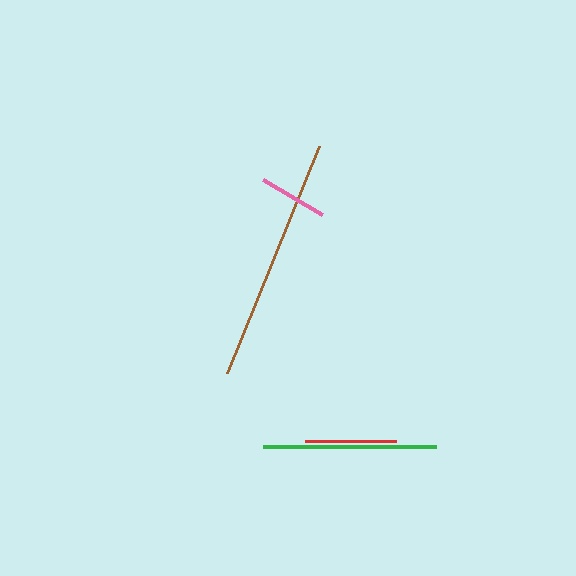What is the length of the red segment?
The red segment is approximately 90 pixels long.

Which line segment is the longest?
The brown line is the longest at approximately 246 pixels.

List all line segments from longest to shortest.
From longest to shortest: brown, green, red, pink.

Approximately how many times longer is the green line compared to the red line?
The green line is approximately 1.9 times the length of the red line.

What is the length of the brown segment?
The brown segment is approximately 246 pixels long.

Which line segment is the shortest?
The pink line is the shortest at approximately 69 pixels.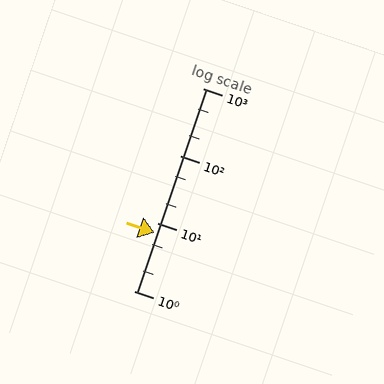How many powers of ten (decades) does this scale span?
The scale spans 3 decades, from 1 to 1000.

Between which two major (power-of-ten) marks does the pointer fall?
The pointer is between 1 and 10.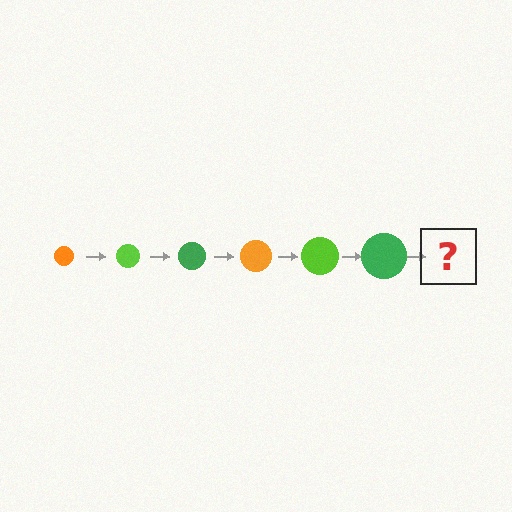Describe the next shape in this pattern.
It should be an orange circle, larger than the previous one.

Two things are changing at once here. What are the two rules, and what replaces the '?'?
The two rules are that the circle grows larger each step and the color cycles through orange, lime, and green. The '?' should be an orange circle, larger than the previous one.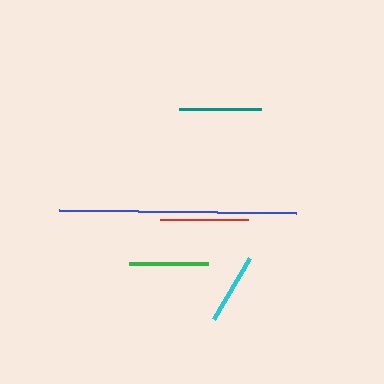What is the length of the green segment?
The green segment is approximately 79 pixels long.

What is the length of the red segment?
The red segment is approximately 88 pixels long.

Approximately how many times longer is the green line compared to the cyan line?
The green line is approximately 1.1 times the length of the cyan line.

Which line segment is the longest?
The blue line is the longest at approximately 236 pixels.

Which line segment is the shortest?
The cyan line is the shortest at approximately 70 pixels.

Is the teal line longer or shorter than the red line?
The red line is longer than the teal line.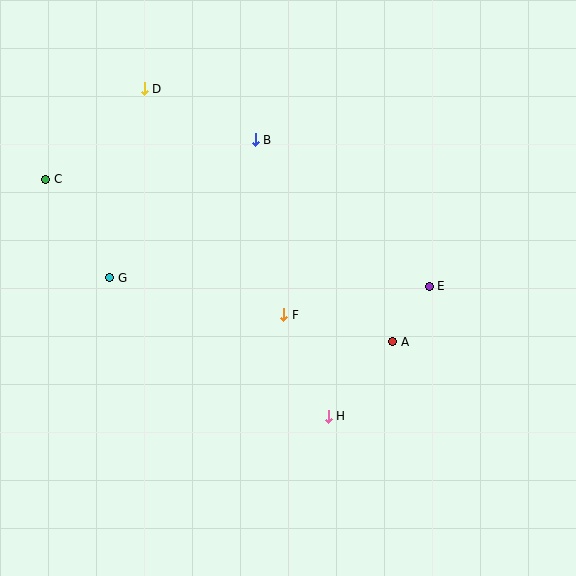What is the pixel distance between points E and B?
The distance between E and B is 228 pixels.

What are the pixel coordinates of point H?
Point H is at (328, 416).